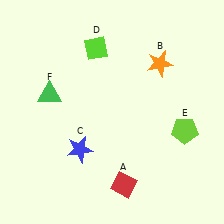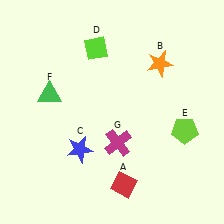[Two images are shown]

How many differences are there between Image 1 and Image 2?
There is 1 difference between the two images.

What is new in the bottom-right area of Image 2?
A magenta cross (G) was added in the bottom-right area of Image 2.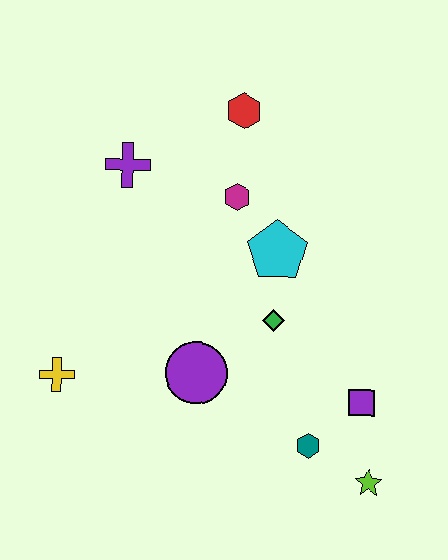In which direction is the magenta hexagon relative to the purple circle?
The magenta hexagon is above the purple circle.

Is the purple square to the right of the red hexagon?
Yes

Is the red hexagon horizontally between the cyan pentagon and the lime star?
No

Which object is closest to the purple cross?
The magenta hexagon is closest to the purple cross.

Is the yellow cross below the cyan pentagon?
Yes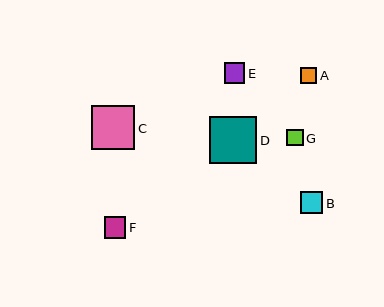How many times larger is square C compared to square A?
Square C is approximately 2.7 times the size of square A.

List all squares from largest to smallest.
From largest to smallest: D, C, B, F, E, G, A.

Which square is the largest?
Square D is the largest with a size of approximately 47 pixels.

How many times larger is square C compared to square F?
Square C is approximately 2.0 times the size of square F.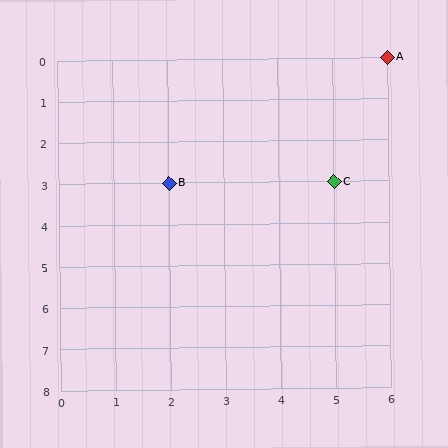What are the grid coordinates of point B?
Point B is at grid coordinates (2, 3).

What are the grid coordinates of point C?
Point C is at grid coordinates (5, 3).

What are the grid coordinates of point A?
Point A is at grid coordinates (6, 0).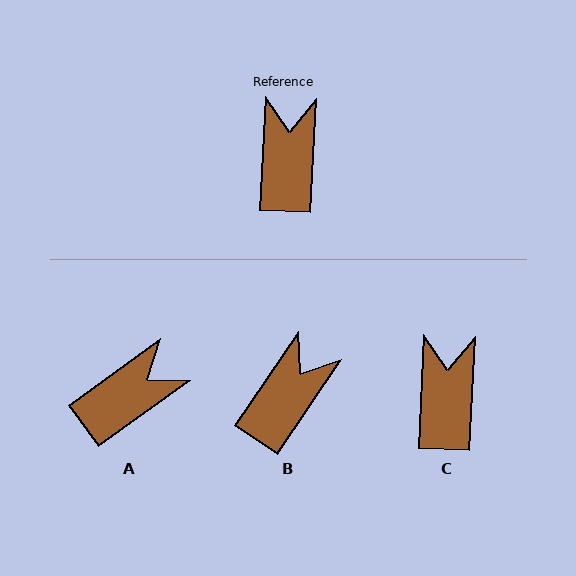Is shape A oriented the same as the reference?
No, it is off by about 51 degrees.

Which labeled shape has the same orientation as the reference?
C.